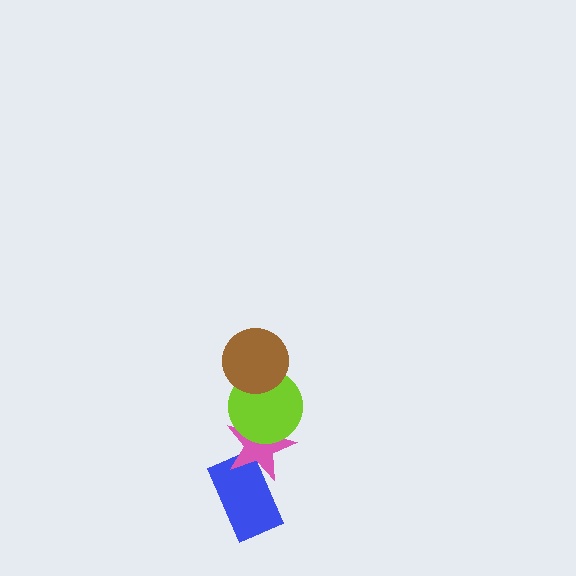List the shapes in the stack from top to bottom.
From top to bottom: the brown circle, the lime circle, the pink star, the blue rectangle.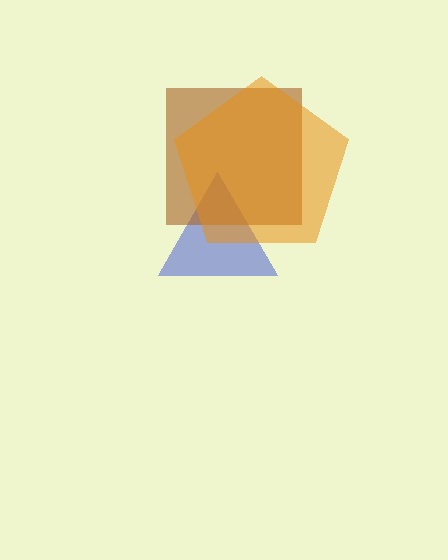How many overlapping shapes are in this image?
There are 3 overlapping shapes in the image.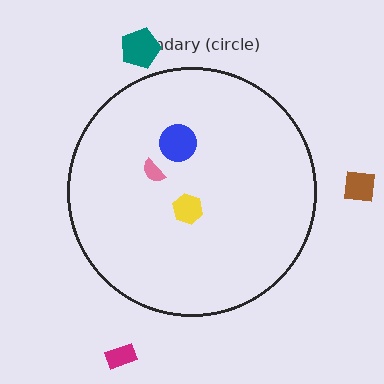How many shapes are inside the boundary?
3 inside, 3 outside.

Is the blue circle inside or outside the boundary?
Inside.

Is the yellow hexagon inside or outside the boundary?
Inside.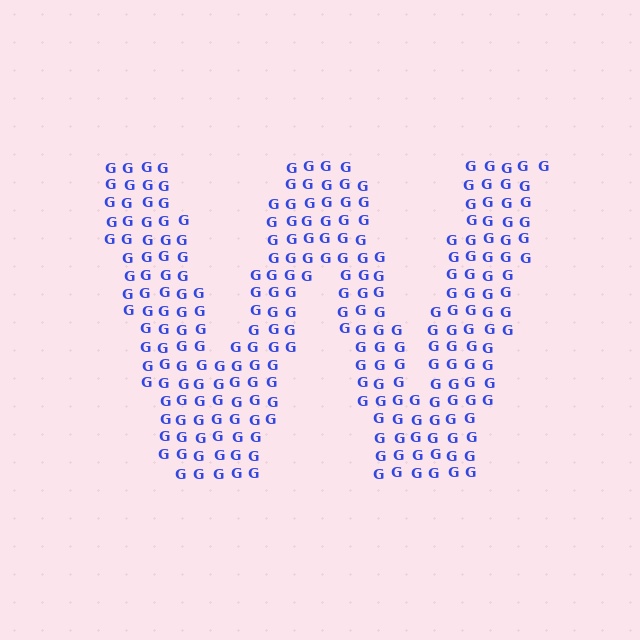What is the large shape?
The large shape is the letter W.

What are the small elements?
The small elements are letter G's.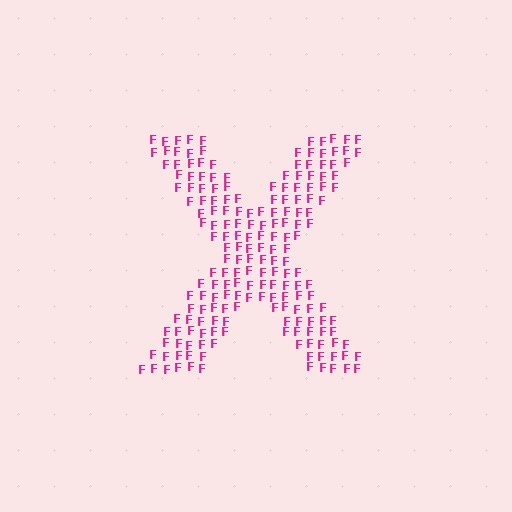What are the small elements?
The small elements are letter F's.